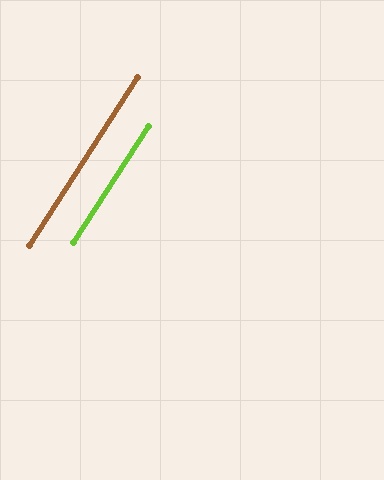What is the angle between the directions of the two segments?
Approximately 0 degrees.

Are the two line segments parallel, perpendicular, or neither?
Parallel — their directions differ by only 0.2°.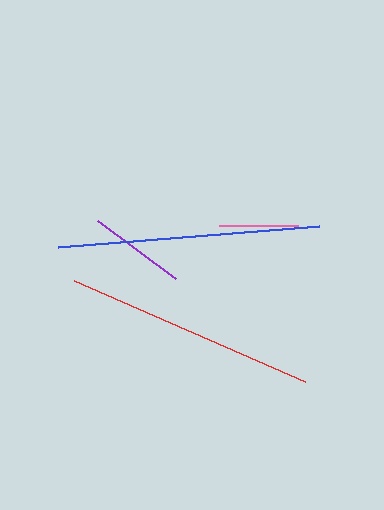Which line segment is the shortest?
The pink line is the shortest at approximately 79 pixels.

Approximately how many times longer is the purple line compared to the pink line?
The purple line is approximately 1.2 times the length of the pink line.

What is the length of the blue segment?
The blue segment is approximately 262 pixels long.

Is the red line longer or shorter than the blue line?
The blue line is longer than the red line.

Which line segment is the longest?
The blue line is the longest at approximately 262 pixels.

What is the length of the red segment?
The red segment is approximately 252 pixels long.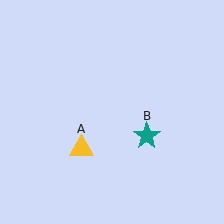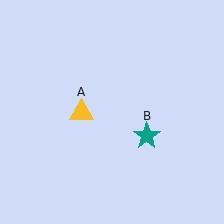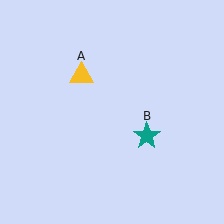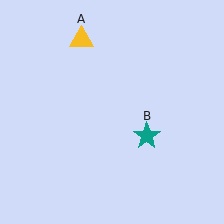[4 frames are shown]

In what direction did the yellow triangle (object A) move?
The yellow triangle (object A) moved up.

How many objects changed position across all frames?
1 object changed position: yellow triangle (object A).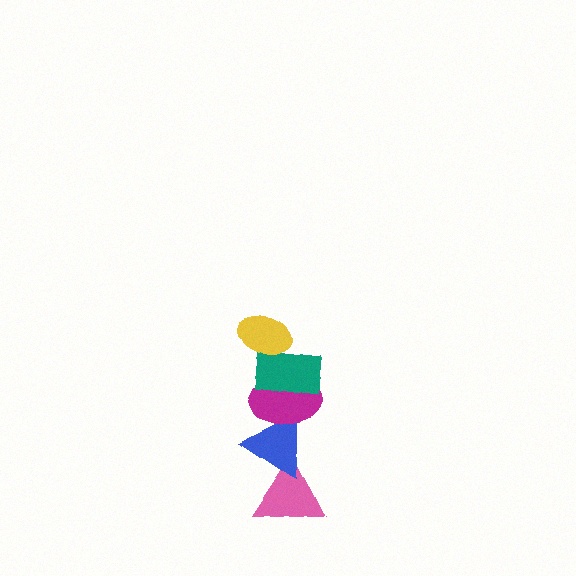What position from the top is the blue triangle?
The blue triangle is 4th from the top.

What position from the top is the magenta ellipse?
The magenta ellipse is 3rd from the top.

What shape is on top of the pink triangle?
The blue triangle is on top of the pink triangle.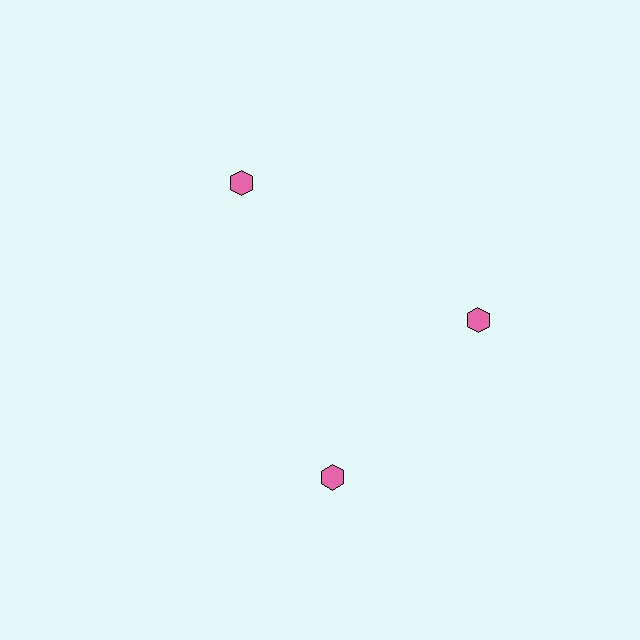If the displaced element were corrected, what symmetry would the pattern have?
It would have 3-fold rotational symmetry — the pattern would map onto itself every 120 degrees.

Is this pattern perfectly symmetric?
No. The 3 pink hexagons are arranged in a ring, but one element near the 7 o'clock position is rotated out of alignment along the ring, breaking the 3-fold rotational symmetry.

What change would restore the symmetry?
The symmetry would be restored by rotating it back into even spacing with its neighbors so that all 3 hexagons sit at equal angles and equal distance from the center.